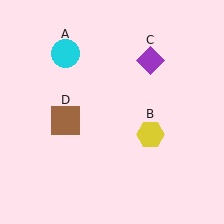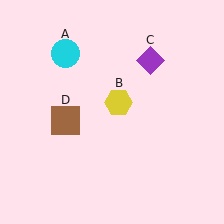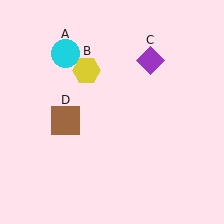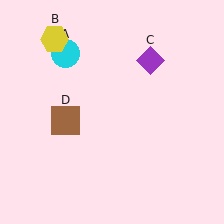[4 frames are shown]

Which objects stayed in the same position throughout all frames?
Cyan circle (object A) and purple diamond (object C) and brown square (object D) remained stationary.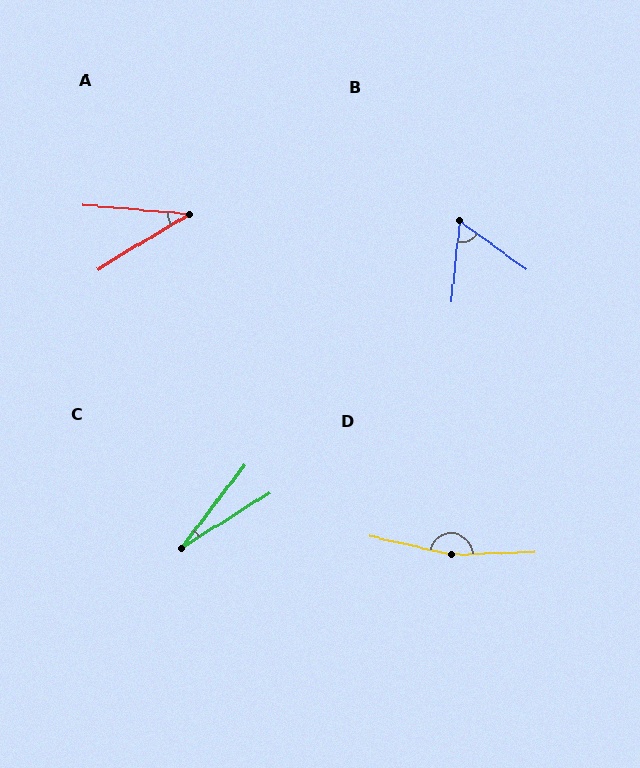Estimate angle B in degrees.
Approximately 60 degrees.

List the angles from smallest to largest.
C (21°), A (36°), B (60°), D (166°).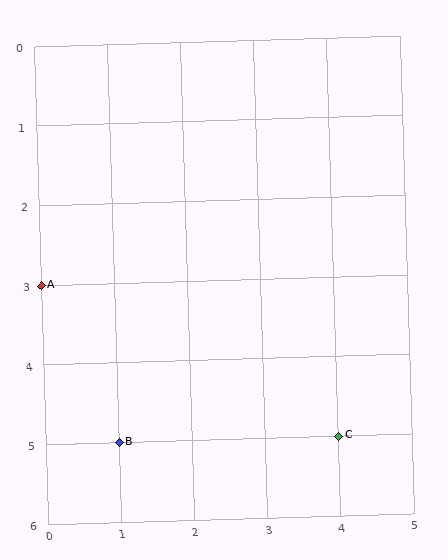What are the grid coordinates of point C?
Point C is at grid coordinates (4, 5).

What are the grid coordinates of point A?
Point A is at grid coordinates (0, 3).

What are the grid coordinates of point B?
Point B is at grid coordinates (1, 5).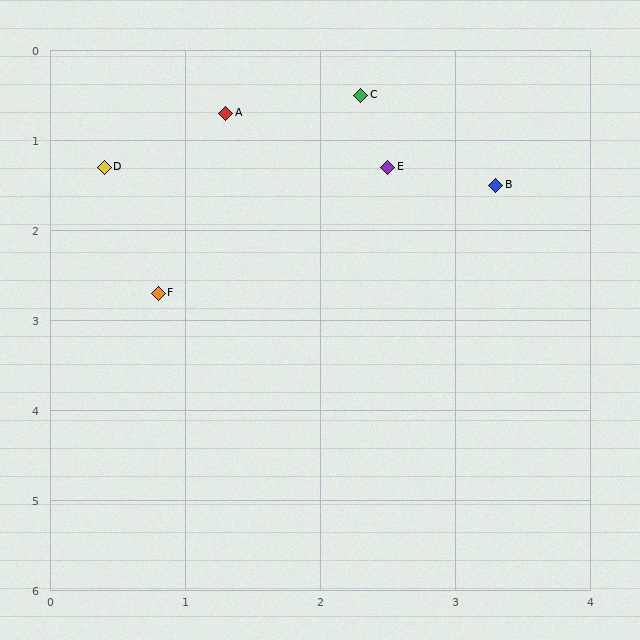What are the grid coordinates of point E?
Point E is at approximately (2.5, 1.3).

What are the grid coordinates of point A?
Point A is at approximately (1.3, 0.7).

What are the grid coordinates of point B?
Point B is at approximately (3.3, 1.5).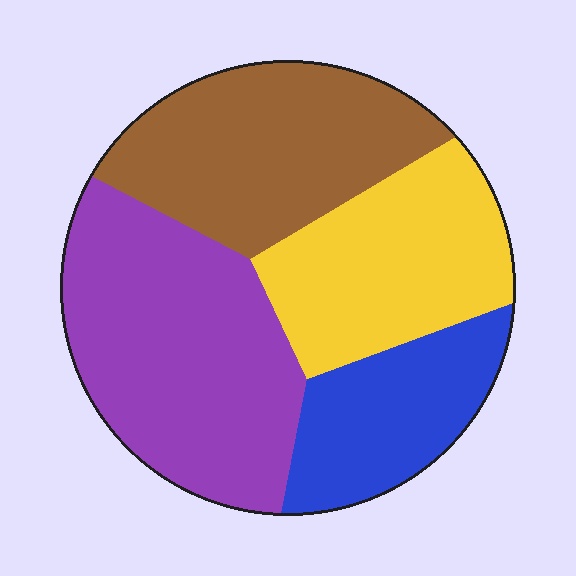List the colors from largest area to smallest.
From largest to smallest: purple, brown, yellow, blue.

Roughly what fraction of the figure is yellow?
Yellow takes up between a sixth and a third of the figure.